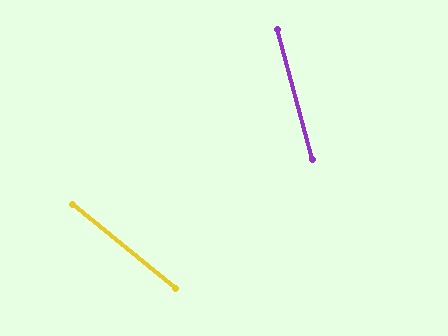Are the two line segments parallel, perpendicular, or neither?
Neither parallel nor perpendicular — they differ by about 36°.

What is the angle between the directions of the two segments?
Approximately 36 degrees.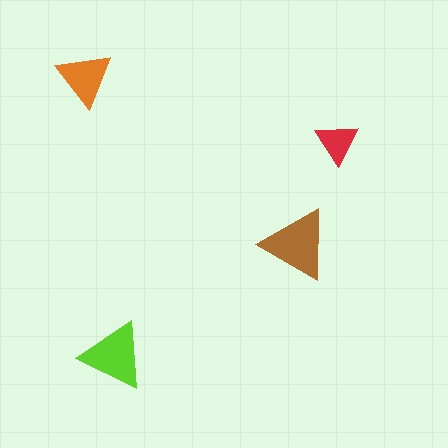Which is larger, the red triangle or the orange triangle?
The orange one.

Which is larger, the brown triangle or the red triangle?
The brown one.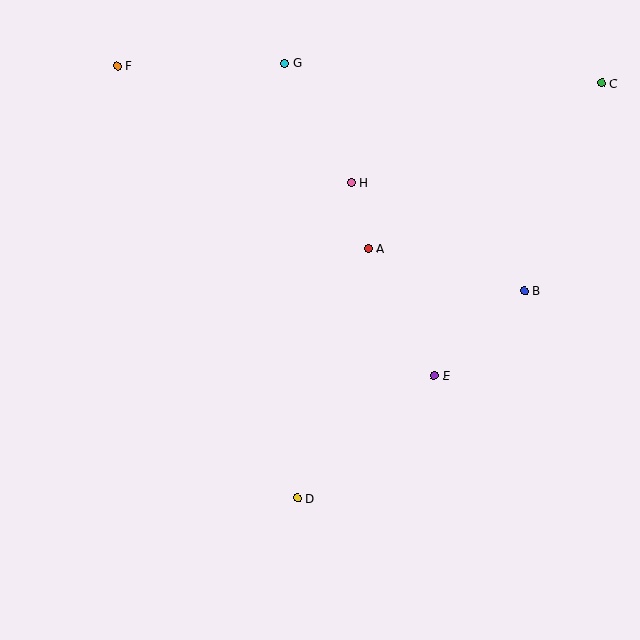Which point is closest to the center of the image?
Point A at (368, 249) is closest to the center.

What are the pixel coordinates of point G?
Point G is at (284, 63).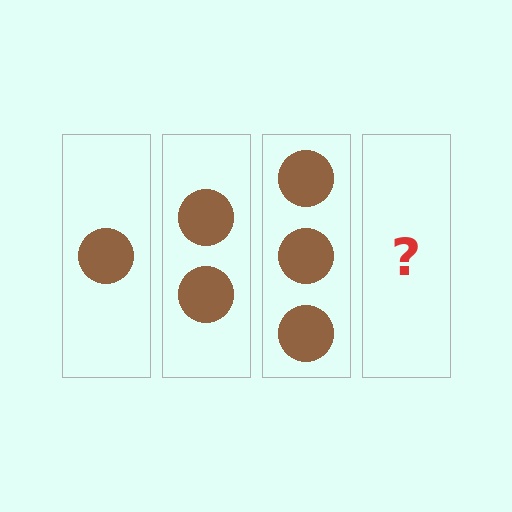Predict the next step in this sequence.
The next step is 4 circles.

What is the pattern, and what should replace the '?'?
The pattern is that each step adds one more circle. The '?' should be 4 circles.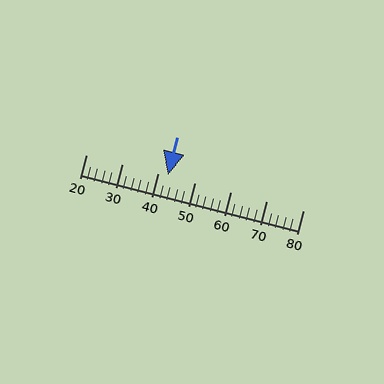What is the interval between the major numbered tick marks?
The major tick marks are spaced 10 units apart.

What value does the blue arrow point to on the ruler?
The blue arrow points to approximately 42.